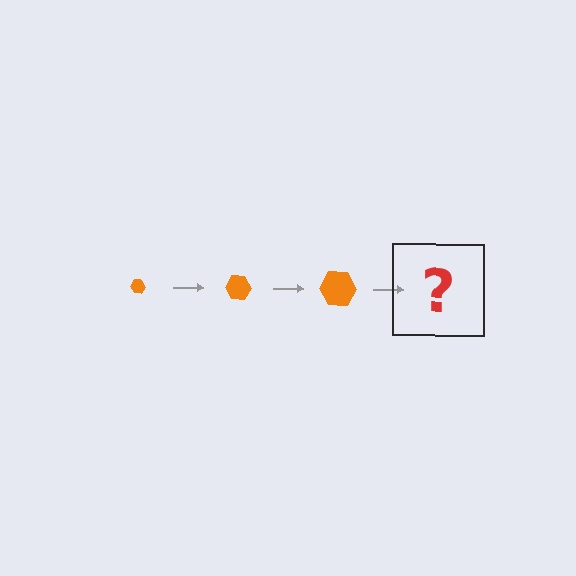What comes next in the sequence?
The next element should be an orange hexagon, larger than the previous one.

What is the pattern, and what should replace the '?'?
The pattern is that the hexagon gets progressively larger each step. The '?' should be an orange hexagon, larger than the previous one.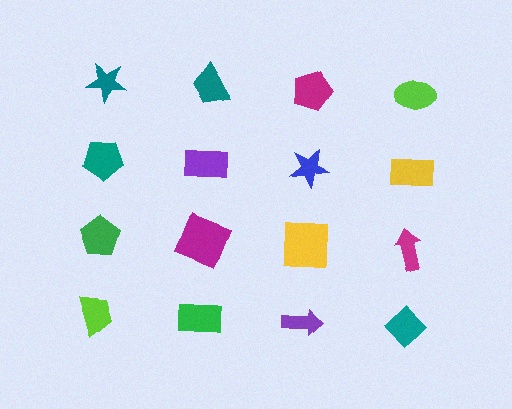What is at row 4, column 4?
A teal diamond.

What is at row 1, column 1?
A teal star.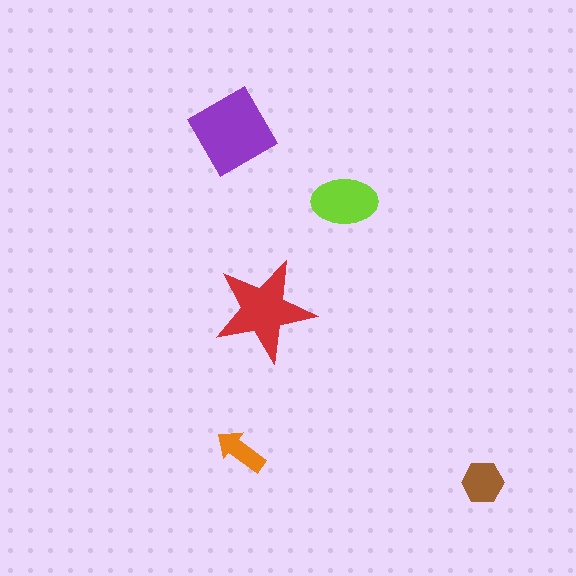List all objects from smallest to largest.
The orange arrow, the brown hexagon, the lime ellipse, the red star, the purple diamond.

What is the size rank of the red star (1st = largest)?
2nd.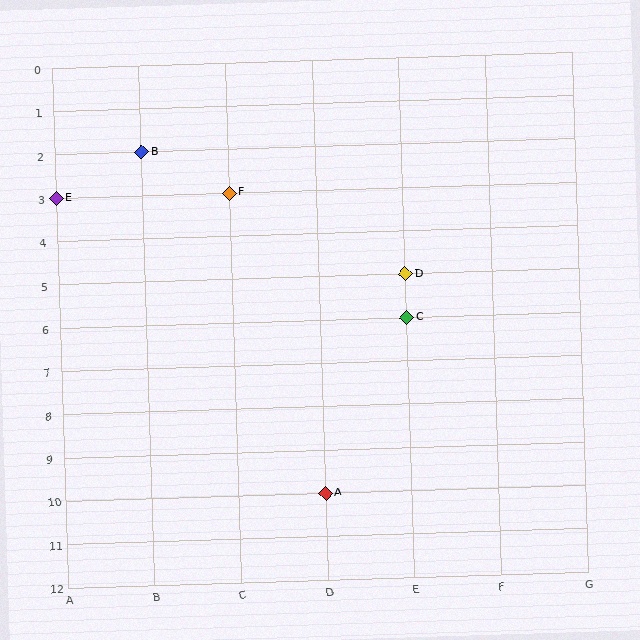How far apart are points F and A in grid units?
Points F and A are 1 column and 7 rows apart (about 7.1 grid units diagonally).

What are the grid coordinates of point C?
Point C is at grid coordinates (E, 6).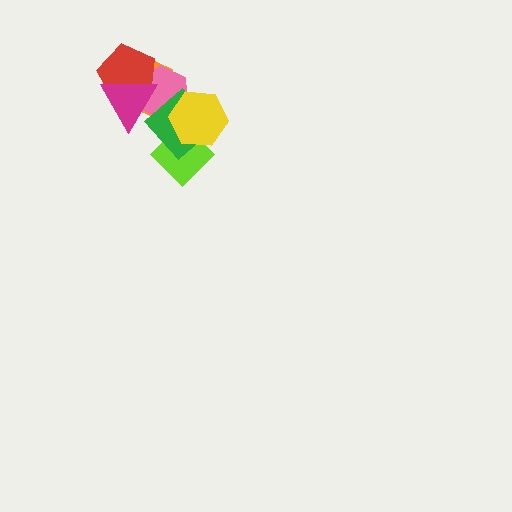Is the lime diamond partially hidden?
Yes, it is partially covered by another shape.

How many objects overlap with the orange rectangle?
4 objects overlap with the orange rectangle.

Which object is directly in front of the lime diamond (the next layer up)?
The green diamond is directly in front of the lime diamond.